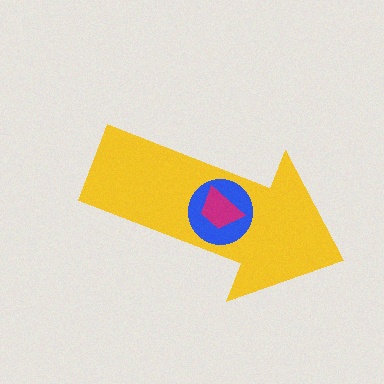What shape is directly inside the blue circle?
The magenta trapezoid.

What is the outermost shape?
The yellow arrow.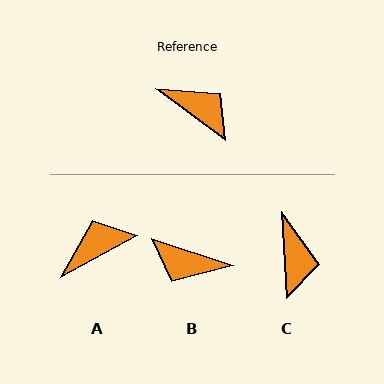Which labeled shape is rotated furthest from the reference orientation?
B, about 162 degrees away.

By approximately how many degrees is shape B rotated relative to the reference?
Approximately 162 degrees clockwise.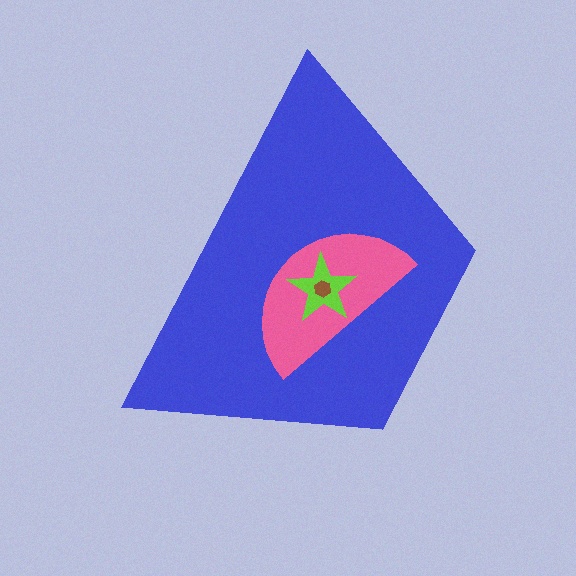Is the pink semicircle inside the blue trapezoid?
Yes.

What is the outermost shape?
The blue trapezoid.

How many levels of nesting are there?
4.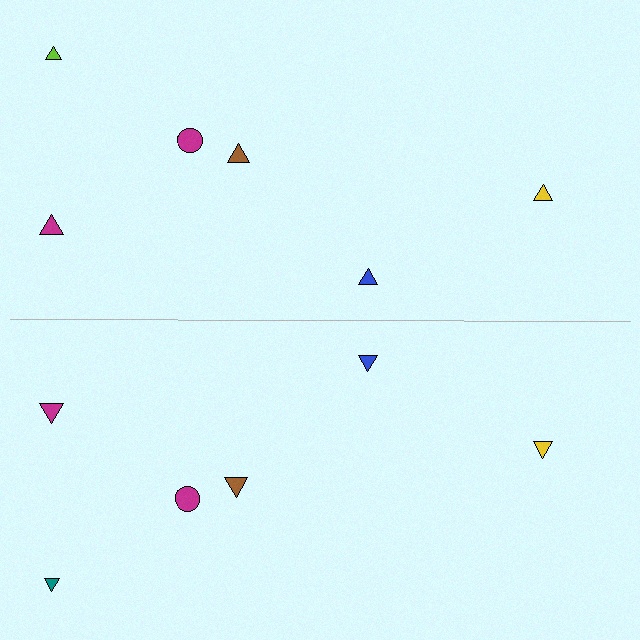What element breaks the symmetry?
The teal triangle on the bottom side breaks the symmetry — its mirror counterpart is lime.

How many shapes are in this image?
There are 12 shapes in this image.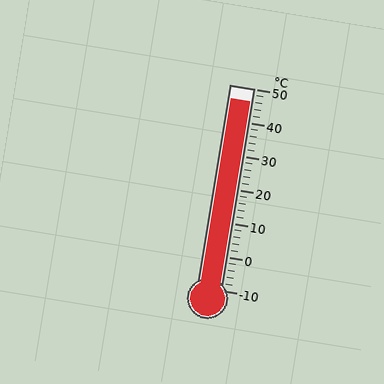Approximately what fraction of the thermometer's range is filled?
The thermometer is filled to approximately 95% of its range.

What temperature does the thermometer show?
The thermometer shows approximately 46°C.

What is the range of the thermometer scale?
The thermometer scale ranges from -10°C to 50°C.